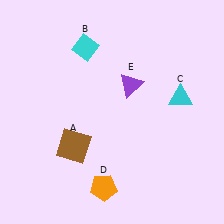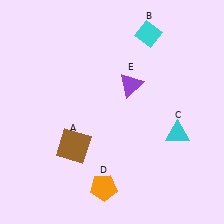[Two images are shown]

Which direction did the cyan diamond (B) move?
The cyan diamond (B) moved right.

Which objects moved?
The objects that moved are: the cyan diamond (B), the cyan triangle (C).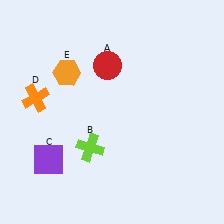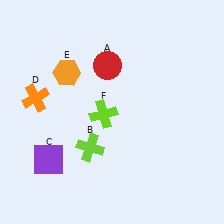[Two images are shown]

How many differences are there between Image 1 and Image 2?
There is 1 difference between the two images.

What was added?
A lime cross (F) was added in Image 2.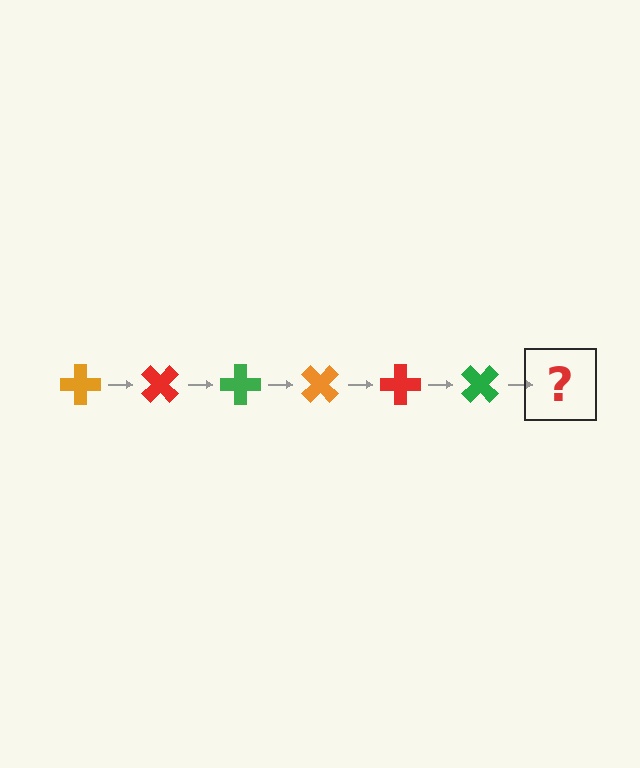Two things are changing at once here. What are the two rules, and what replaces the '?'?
The two rules are that it rotates 45 degrees each step and the color cycles through orange, red, and green. The '?' should be an orange cross, rotated 270 degrees from the start.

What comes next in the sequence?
The next element should be an orange cross, rotated 270 degrees from the start.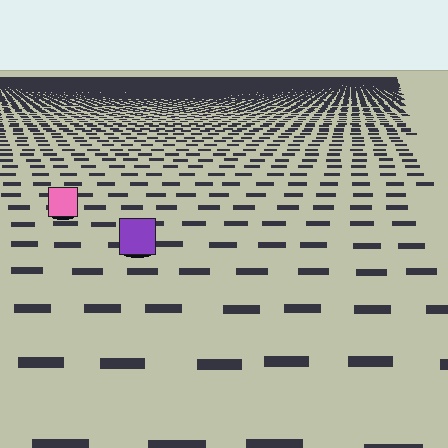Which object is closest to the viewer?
The purple square is closest. The texture marks near it are larger and more spread out.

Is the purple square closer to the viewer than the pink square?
Yes. The purple square is closer — you can tell from the texture gradient: the ground texture is coarser near it.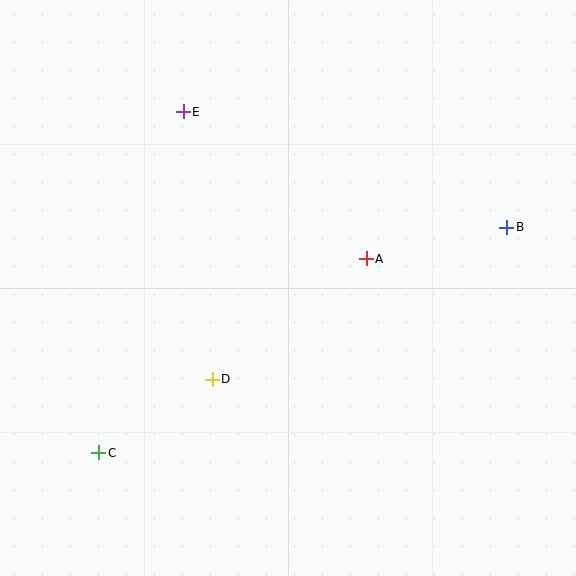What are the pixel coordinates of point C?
Point C is at (99, 453).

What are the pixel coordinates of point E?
Point E is at (183, 112).